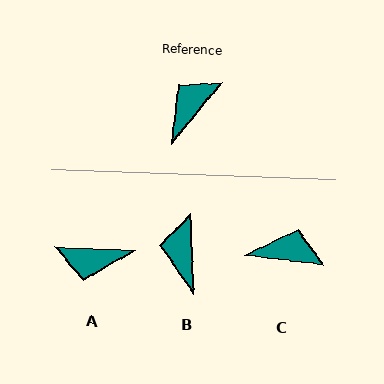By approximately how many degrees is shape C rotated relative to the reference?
Approximately 57 degrees clockwise.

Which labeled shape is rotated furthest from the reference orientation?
A, about 127 degrees away.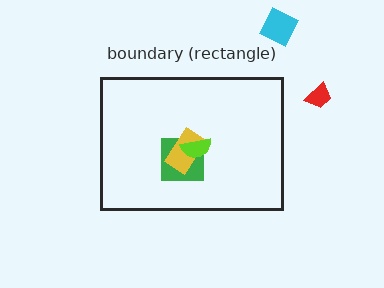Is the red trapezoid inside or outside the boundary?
Outside.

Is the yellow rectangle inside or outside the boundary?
Inside.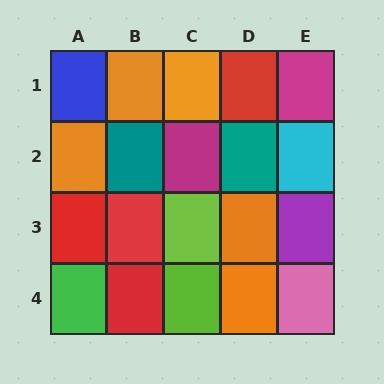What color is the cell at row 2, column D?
Teal.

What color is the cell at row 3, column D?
Orange.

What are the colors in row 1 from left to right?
Blue, orange, orange, red, magenta.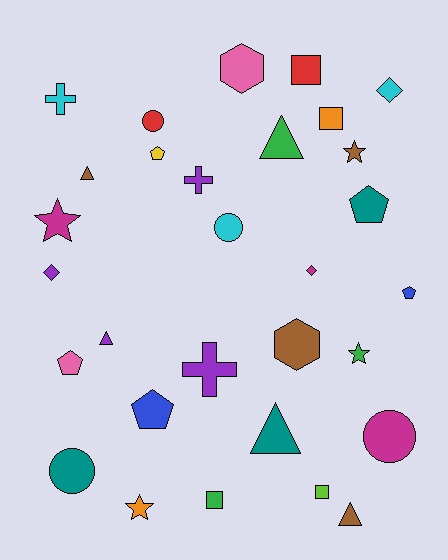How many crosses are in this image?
There are 3 crosses.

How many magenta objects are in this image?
There are 3 magenta objects.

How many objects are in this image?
There are 30 objects.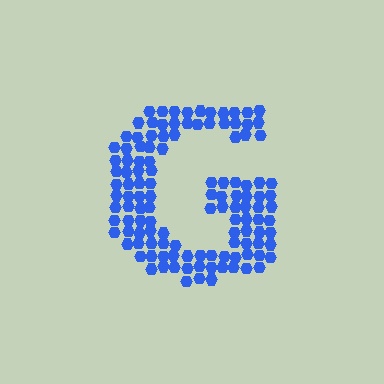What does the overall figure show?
The overall figure shows the letter G.